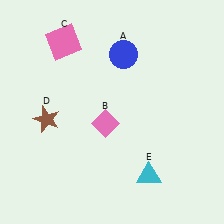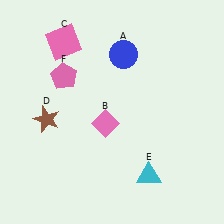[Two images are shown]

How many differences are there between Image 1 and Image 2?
There is 1 difference between the two images.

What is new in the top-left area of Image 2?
A pink pentagon (F) was added in the top-left area of Image 2.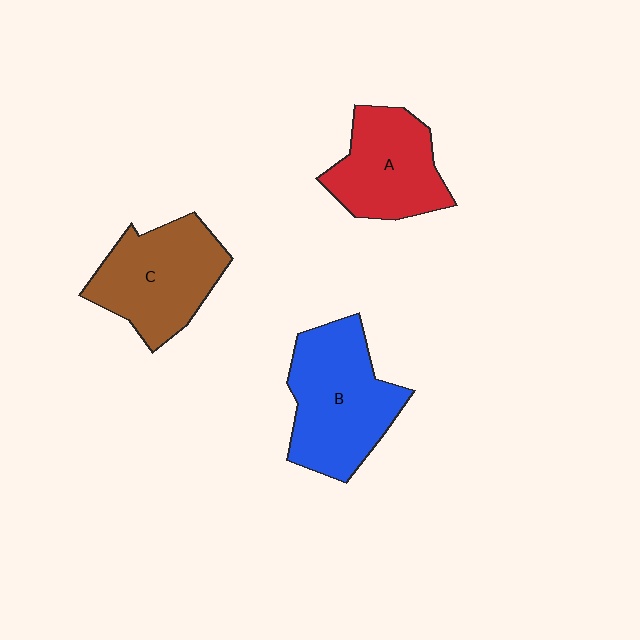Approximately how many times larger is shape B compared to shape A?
Approximately 1.3 times.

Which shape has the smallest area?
Shape A (red).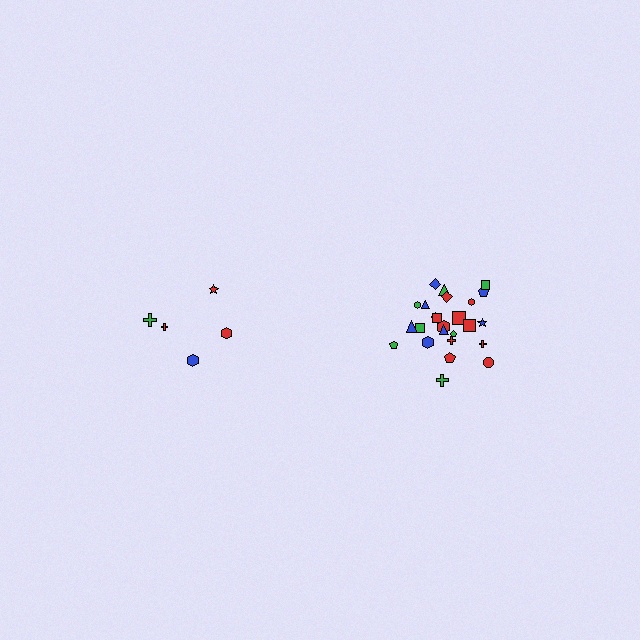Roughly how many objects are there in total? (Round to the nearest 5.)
Roughly 30 objects in total.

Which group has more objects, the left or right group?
The right group.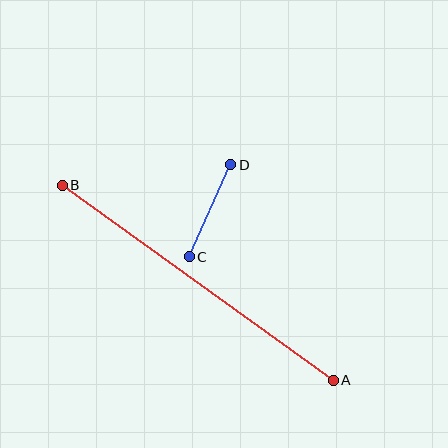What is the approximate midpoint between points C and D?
The midpoint is at approximately (210, 211) pixels.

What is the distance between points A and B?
The distance is approximately 334 pixels.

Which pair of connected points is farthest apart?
Points A and B are farthest apart.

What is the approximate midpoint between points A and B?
The midpoint is at approximately (198, 283) pixels.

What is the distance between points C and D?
The distance is approximately 101 pixels.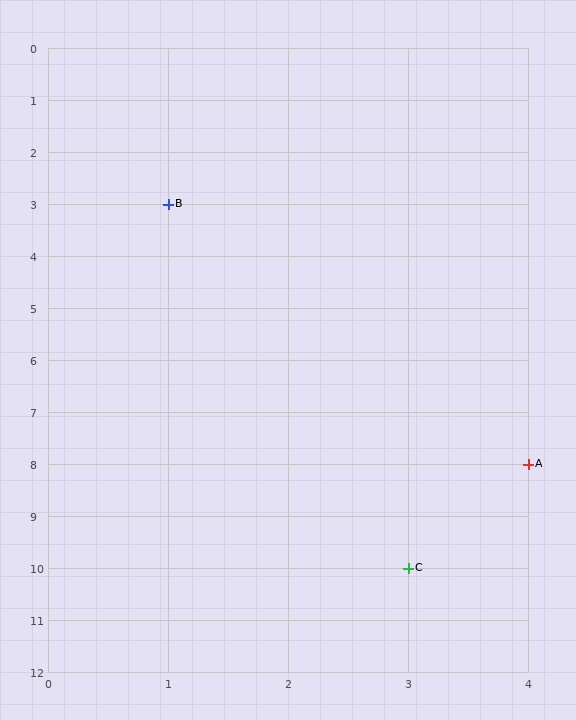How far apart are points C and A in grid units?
Points C and A are 1 column and 2 rows apart (about 2.2 grid units diagonally).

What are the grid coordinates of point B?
Point B is at grid coordinates (1, 3).